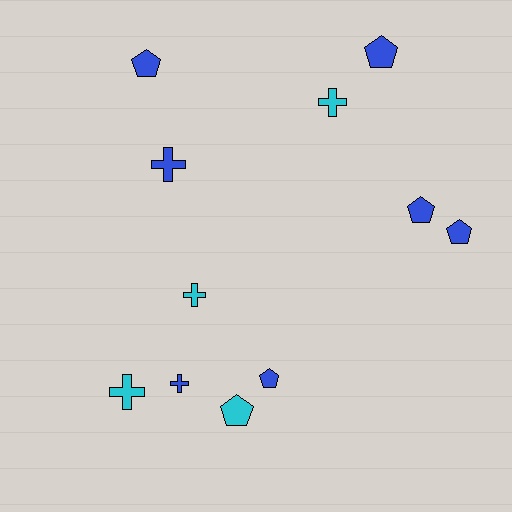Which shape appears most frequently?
Pentagon, with 6 objects.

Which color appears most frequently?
Blue, with 7 objects.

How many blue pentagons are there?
There are 5 blue pentagons.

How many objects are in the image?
There are 11 objects.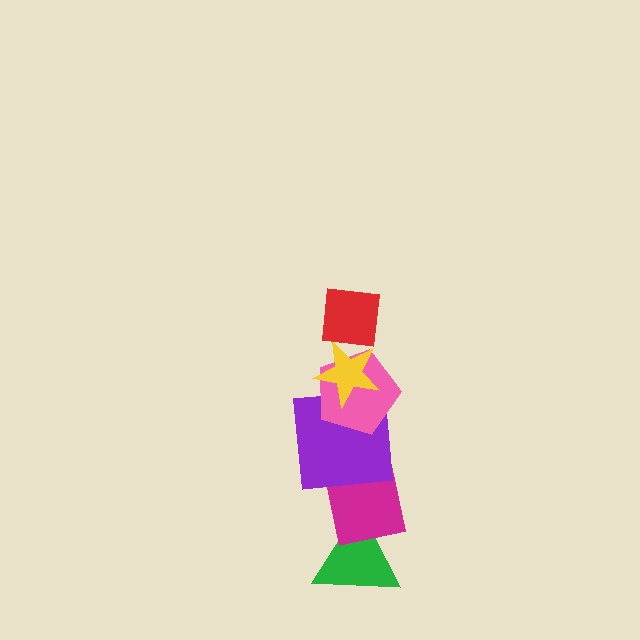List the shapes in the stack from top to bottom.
From top to bottom: the red square, the yellow star, the pink pentagon, the purple square, the magenta square, the green triangle.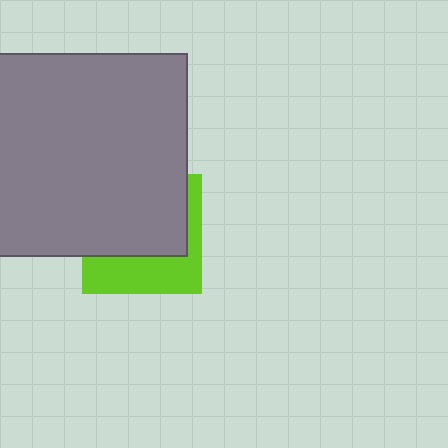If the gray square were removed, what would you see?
You would see the complete lime square.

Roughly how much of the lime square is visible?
A small part of it is visible (roughly 38%).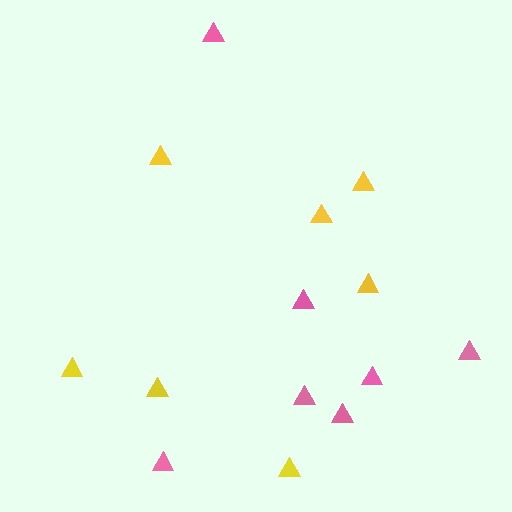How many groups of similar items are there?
There are 2 groups: one group of yellow triangles (7) and one group of pink triangles (7).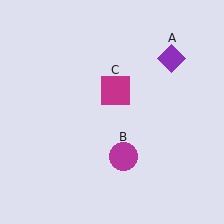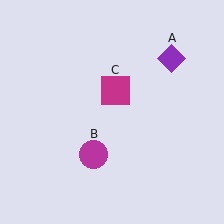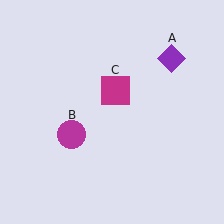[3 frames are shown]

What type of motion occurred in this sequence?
The magenta circle (object B) rotated clockwise around the center of the scene.